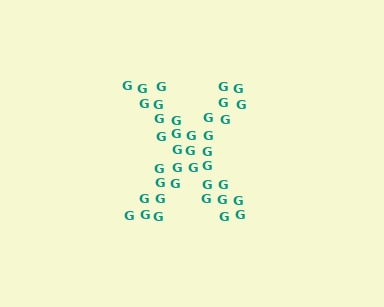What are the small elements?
The small elements are letter G's.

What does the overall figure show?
The overall figure shows the letter X.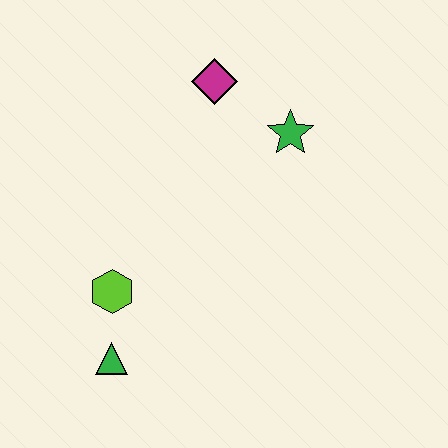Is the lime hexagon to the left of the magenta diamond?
Yes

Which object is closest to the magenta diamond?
The green star is closest to the magenta diamond.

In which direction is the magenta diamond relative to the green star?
The magenta diamond is to the left of the green star.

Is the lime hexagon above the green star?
No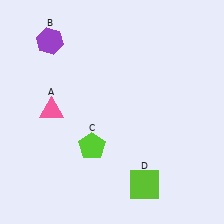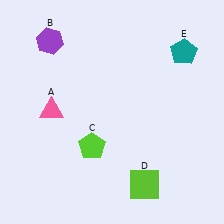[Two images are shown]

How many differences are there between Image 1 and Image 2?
There is 1 difference between the two images.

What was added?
A teal pentagon (E) was added in Image 2.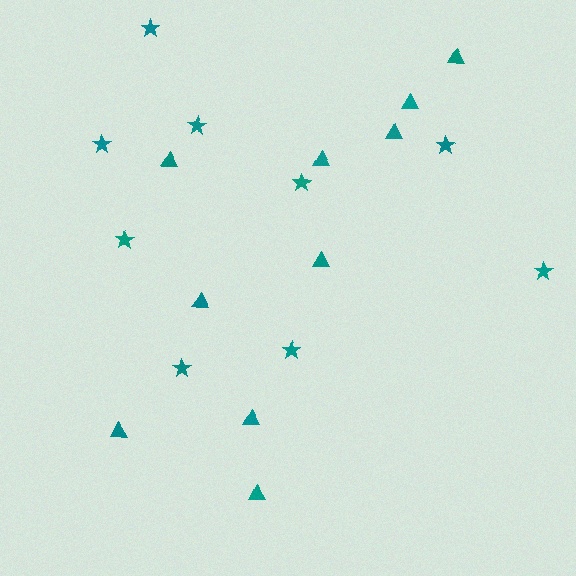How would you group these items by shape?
There are 2 groups: one group of stars (9) and one group of triangles (10).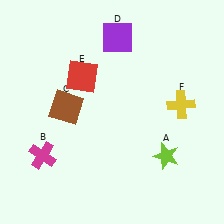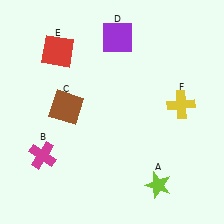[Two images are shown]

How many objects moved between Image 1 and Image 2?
2 objects moved between the two images.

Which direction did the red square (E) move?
The red square (E) moved up.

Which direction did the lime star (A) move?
The lime star (A) moved down.